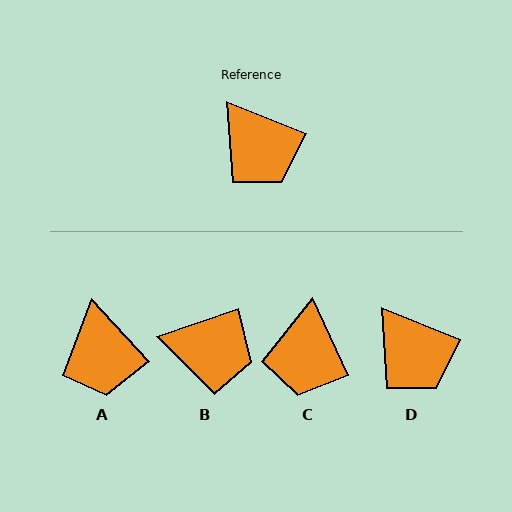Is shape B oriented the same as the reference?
No, it is off by about 41 degrees.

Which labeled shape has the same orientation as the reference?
D.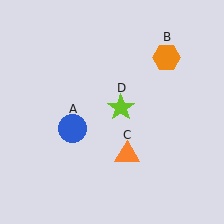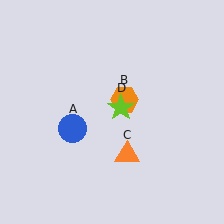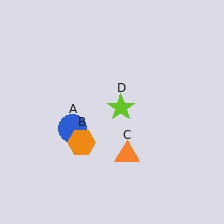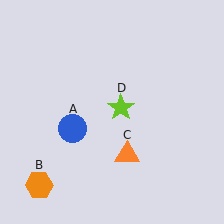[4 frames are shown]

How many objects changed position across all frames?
1 object changed position: orange hexagon (object B).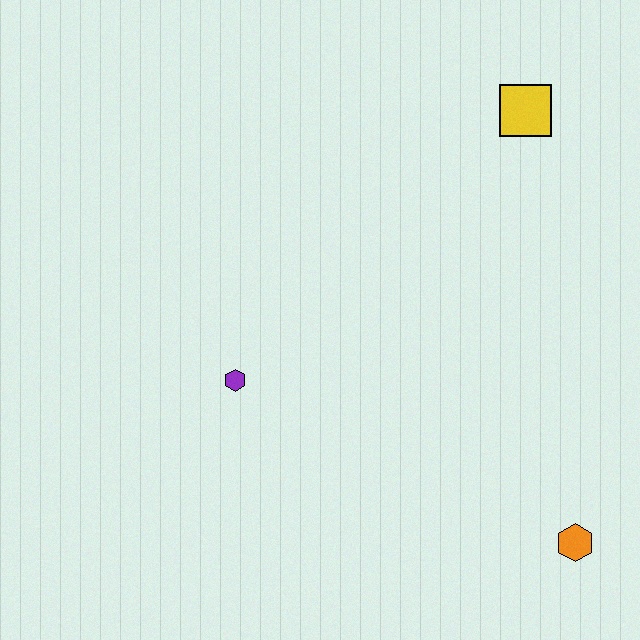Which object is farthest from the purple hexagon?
The yellow square is farthest from the purple hexagon.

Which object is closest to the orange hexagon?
The purple hexagon is closest to the orange hexagon.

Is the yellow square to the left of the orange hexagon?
Yes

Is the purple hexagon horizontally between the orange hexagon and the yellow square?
No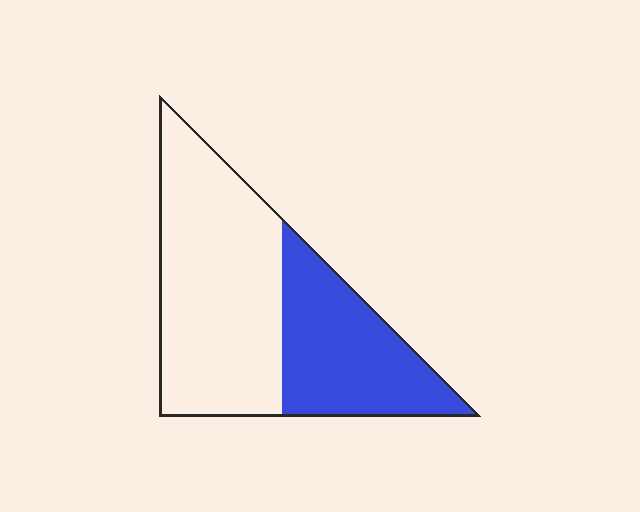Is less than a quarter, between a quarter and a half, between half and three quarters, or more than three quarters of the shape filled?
Between a quarter and a half.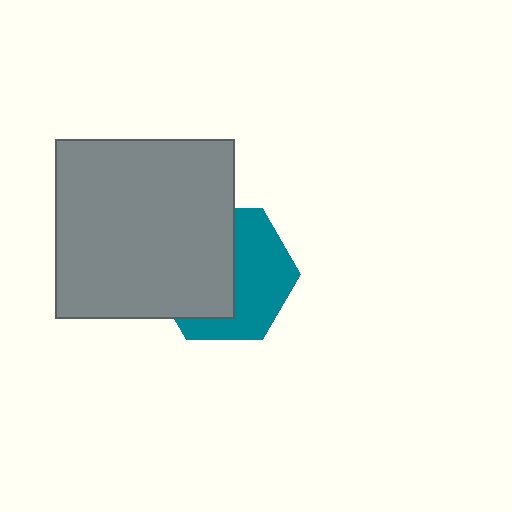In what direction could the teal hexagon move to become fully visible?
The teal hexagon could move right. That would shift it out from behind the gray square entirely.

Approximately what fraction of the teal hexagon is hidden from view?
Roughly 52% of the teal hexagon is hidden behind the gray square.